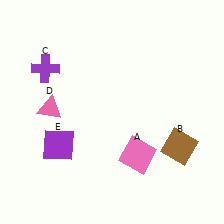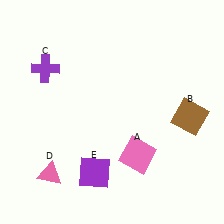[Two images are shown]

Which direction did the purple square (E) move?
The purple square (E) moved right.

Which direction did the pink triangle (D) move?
The pink triangle (D) moved down.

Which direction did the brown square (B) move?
The brown square (B) moved up.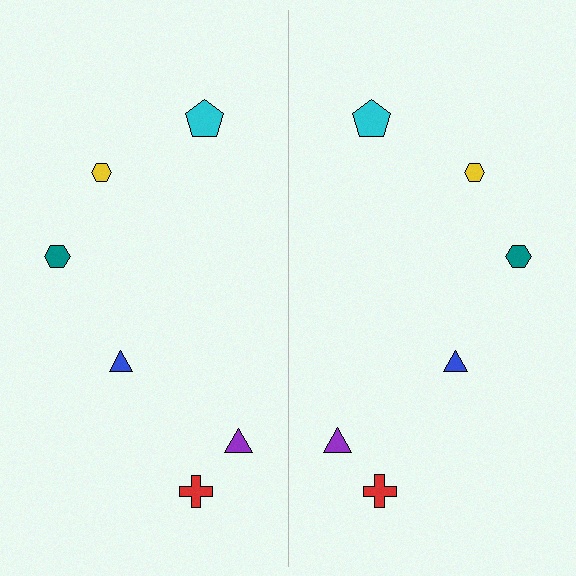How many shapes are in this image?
There are 12 shapes in this image.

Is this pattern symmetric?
Yes, this pattern has bilateral (reflection) symmetry.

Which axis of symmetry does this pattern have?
The pattern has a vertical axis of symmetry running through the center of the image.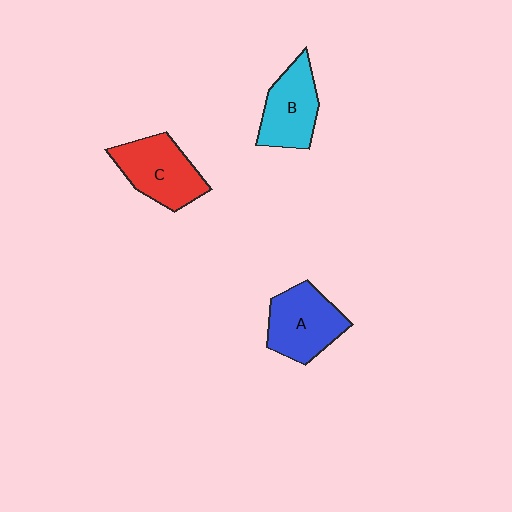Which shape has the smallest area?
Shape B (cyan).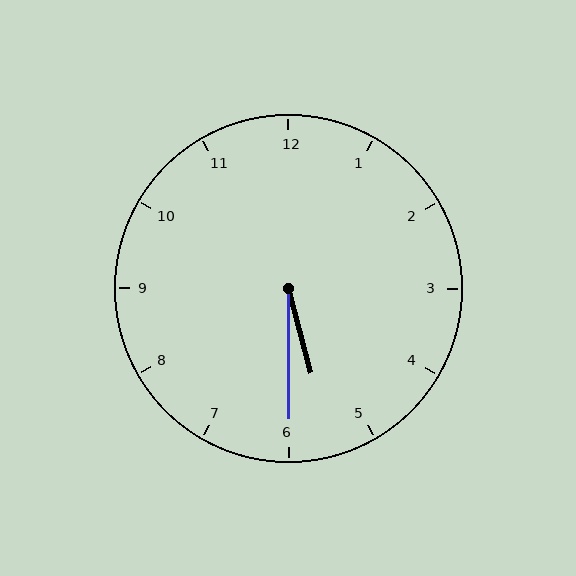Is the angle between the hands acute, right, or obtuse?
It is acute.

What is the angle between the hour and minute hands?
Approximately 15 degrees.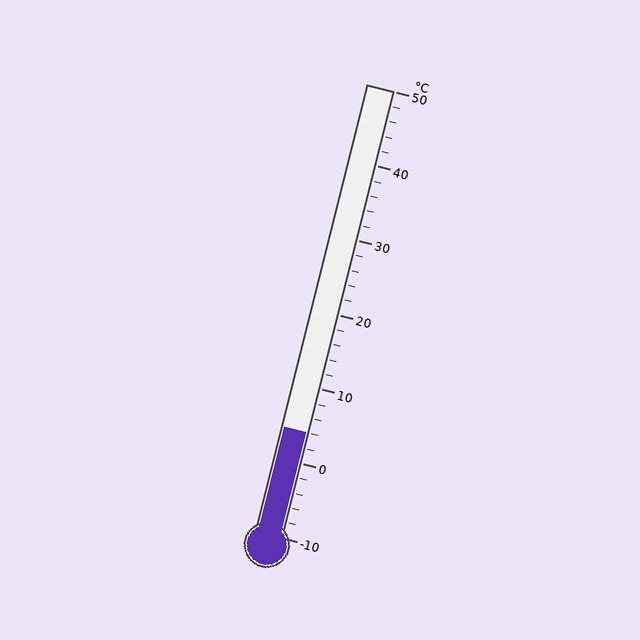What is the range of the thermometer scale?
The thermometer scale ranges from -10°C to 50°C.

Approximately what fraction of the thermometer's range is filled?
The thermometer is filled to approximately 25% of its range.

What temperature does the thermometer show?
The thermometer shows approximately 4°C.